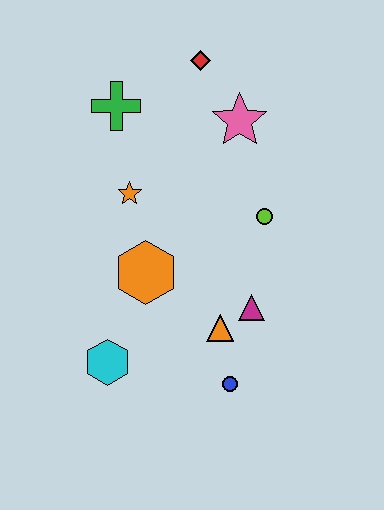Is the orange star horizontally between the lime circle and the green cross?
Yes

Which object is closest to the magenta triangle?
The orange triangle is closest to the magenta triangle.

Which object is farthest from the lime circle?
The cyan hexagon is farthest from the lime circle.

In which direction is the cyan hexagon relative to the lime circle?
The cyan hexagon is to the left of the lime circle.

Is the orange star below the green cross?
Yes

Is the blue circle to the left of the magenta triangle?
Yes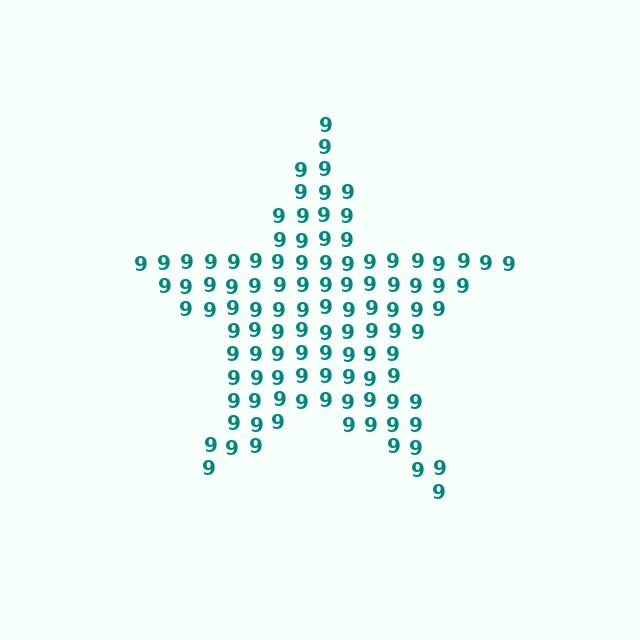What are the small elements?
The small elements are digit 9's.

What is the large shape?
The large shape is a star.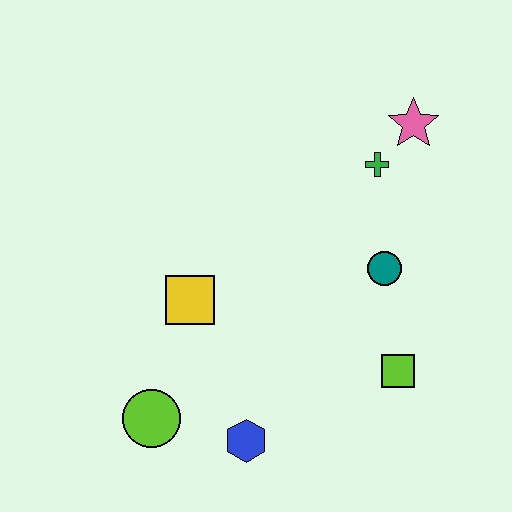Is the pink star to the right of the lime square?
Yes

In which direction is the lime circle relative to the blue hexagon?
The lime circle is to the left of the blue hexagon.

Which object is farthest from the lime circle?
The pink star is farthest from the lime circle.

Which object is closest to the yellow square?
The lime circle is closest to the yellow square.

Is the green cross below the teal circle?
No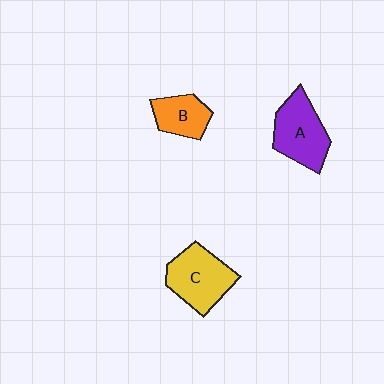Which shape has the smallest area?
Shape B (orange).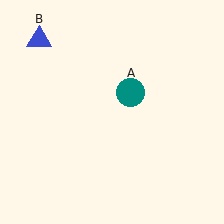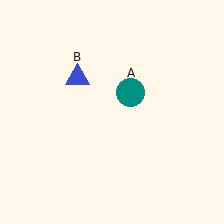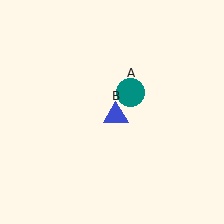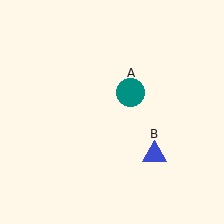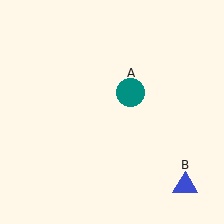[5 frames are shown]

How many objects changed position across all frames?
1 object changed position: blue triangle (object B).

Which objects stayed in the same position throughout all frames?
Teal circle (object A) remained stationary.